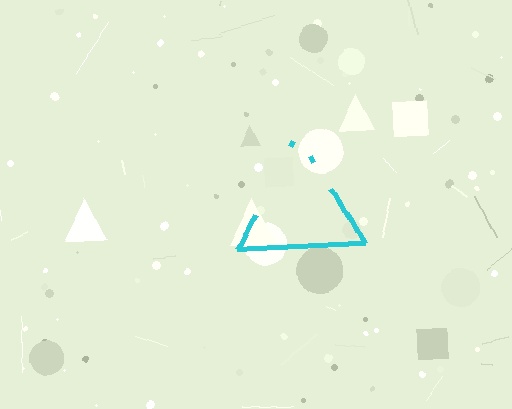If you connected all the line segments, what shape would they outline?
They would outline a triangle.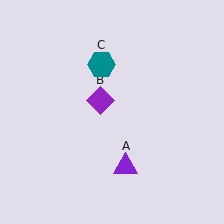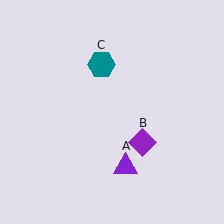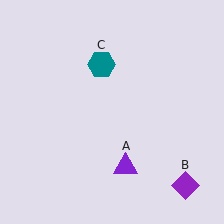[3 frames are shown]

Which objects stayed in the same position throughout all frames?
Purple triangle (object A) and teal hexagon (object C) remained stationary.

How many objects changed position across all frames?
1 object changed position: purple diamond (object B).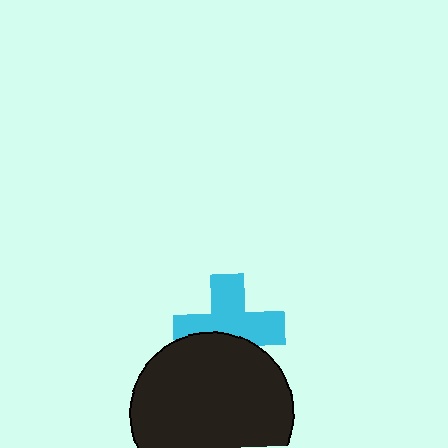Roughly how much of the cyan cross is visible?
About half of it is visible (roughly 64%).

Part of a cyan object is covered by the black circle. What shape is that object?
It is a cross.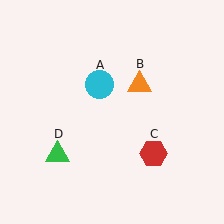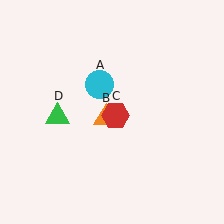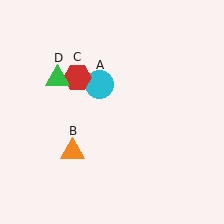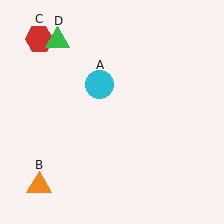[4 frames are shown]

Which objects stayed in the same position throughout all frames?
Cyan circle (object A) remained stationary.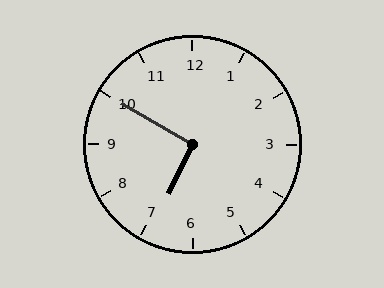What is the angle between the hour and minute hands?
Approximately 95 degrees.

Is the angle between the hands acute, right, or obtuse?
It is right.